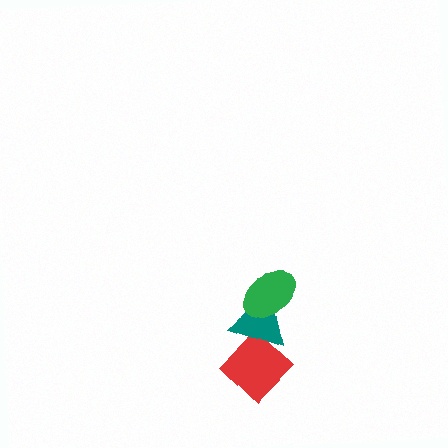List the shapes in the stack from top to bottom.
From top to bottom: the green ellipse, the teal triangle, the red diamond.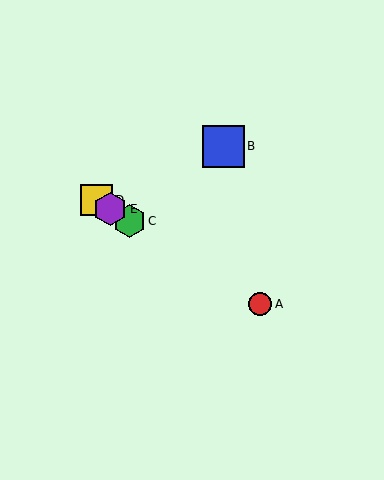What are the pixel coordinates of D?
Object D is at (96, 200).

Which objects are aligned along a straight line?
Objects A, C, D, E are aligned along a straight line.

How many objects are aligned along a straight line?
4 objects (A, C, D, E) are aligned along a straight line.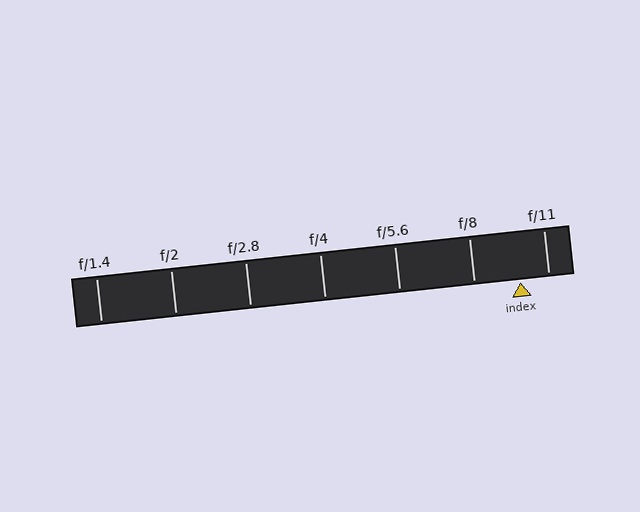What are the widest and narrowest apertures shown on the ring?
The widest aperture shown is f/1.4 and the narrowest is f/11.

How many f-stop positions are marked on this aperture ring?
There are 7 f-stop positions marked.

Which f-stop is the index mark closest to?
The index mark is closest to f/11.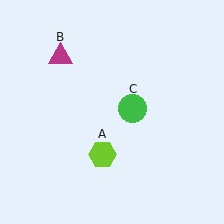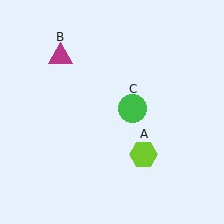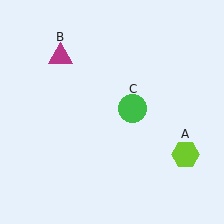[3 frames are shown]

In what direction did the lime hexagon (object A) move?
The lime hexagon (object A) moved right.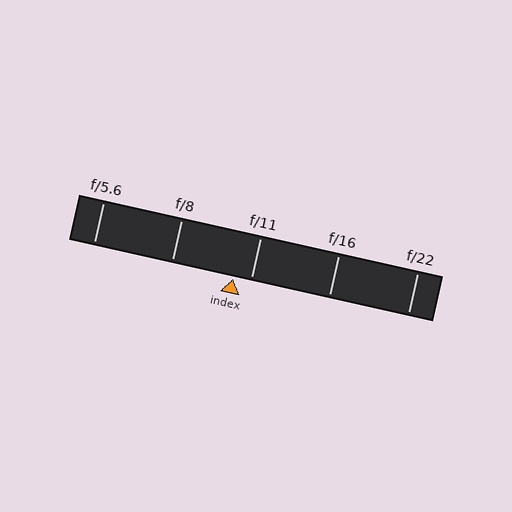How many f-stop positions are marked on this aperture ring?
There are 5 f-stop positions marked.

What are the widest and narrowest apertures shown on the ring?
The widest aperture shown is f/5.6 and the narrowest is f/22.